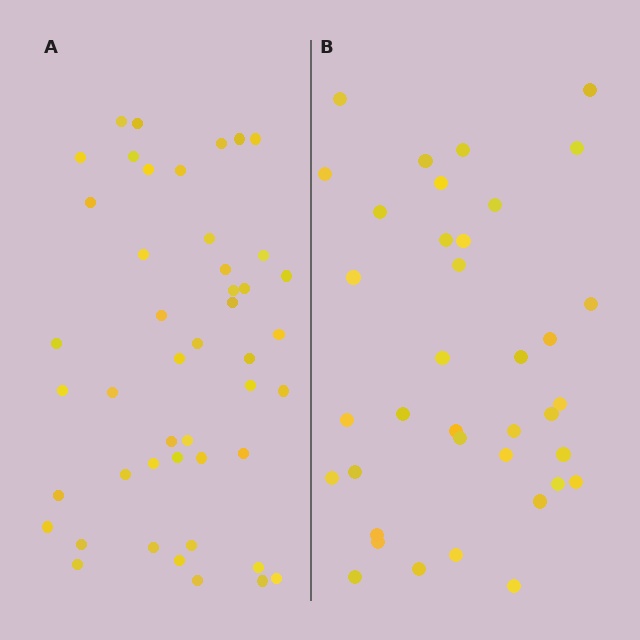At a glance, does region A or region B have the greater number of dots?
Region A (the left region) has more dots.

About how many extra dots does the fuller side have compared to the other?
Region A has roughly 8 or so more dots than region B.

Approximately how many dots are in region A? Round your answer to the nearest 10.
About 50 dots. (The exact count is 46, which rounds to 50.)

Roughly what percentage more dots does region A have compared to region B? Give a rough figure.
About 25% more.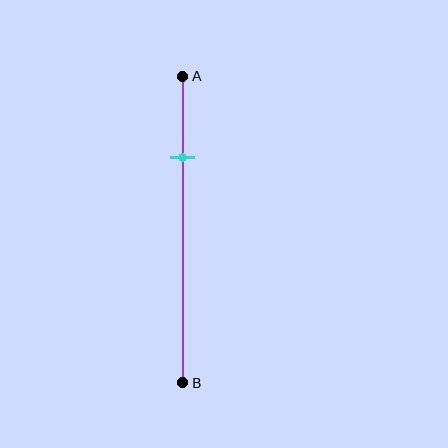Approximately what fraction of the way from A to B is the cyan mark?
The cyan mark is approximately 25% of the way from A to B.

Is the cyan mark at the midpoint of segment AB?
No, the mark is at about 25% from A, not at the 50% midpoint.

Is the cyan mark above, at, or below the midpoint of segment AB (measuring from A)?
The cyan mark is above the midpoint of segment AB.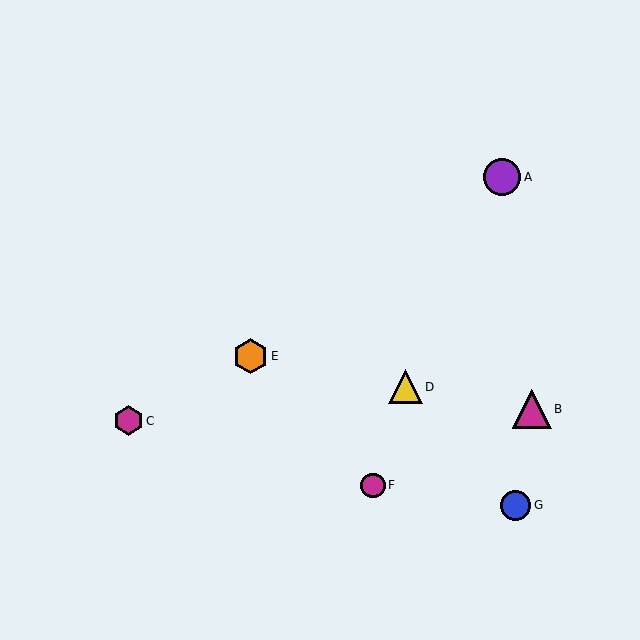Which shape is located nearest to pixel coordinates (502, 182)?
The purple circle (labeled A) at (502, 177) is nearest to that location.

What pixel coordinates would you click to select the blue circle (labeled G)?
Click at (516, 505) to select the blue circle G.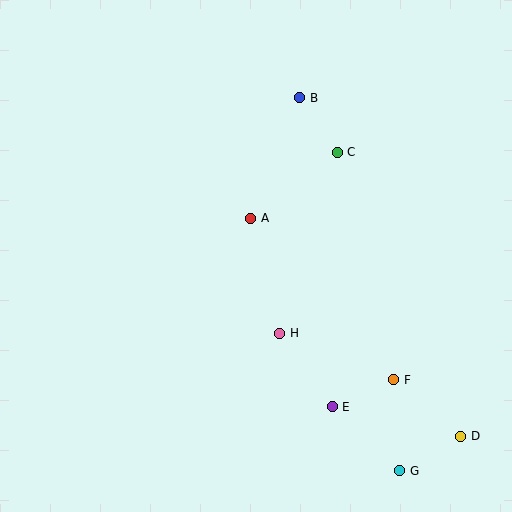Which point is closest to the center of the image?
Point A at (251, 218) is closest to the center.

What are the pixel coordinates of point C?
Point C is at (337, 152).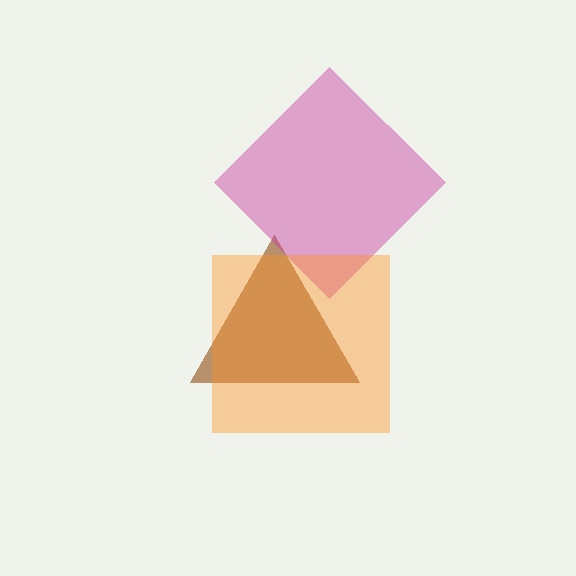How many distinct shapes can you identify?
There are 3 distinct shapes: a brown triangle, a magenta diamond, an orange square.